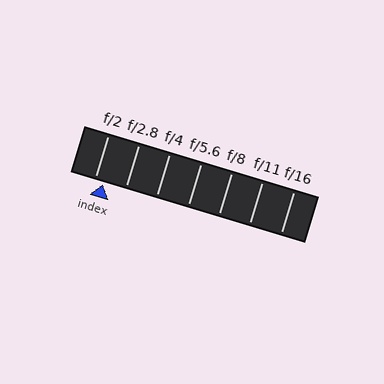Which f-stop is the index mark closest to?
The index mark is closest to f/2.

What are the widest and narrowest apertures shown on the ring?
The widest aperture shown is f/2 and the narrowest is f/16.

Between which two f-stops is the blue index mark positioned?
The index mark is between f/2 and f/2.8.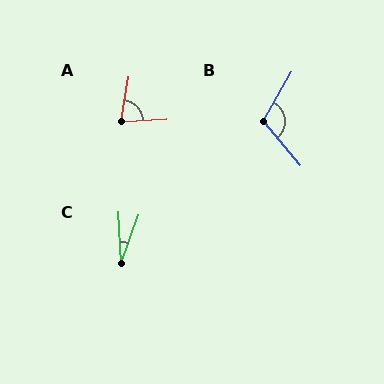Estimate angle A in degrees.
Approximately 78 degrees.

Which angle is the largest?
B, at approximately 110 degrees.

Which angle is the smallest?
C, at approximately 22 degrees.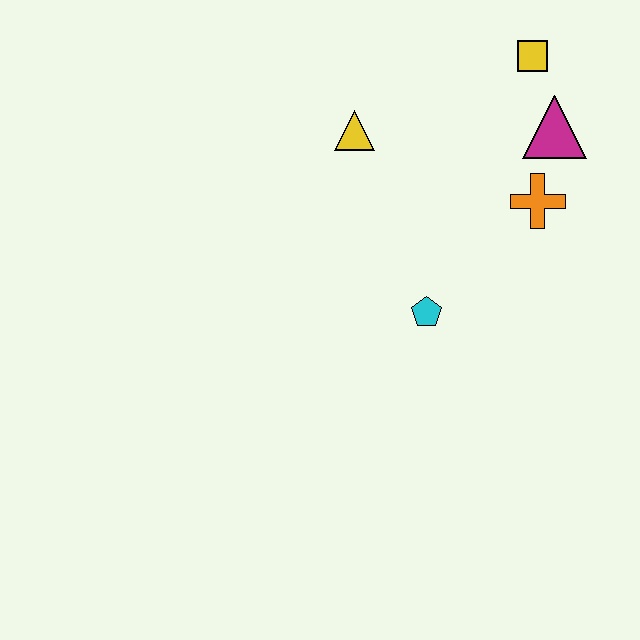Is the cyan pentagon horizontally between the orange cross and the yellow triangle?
Yes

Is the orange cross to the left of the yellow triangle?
No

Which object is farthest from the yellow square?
The cyan pentagon is farthest from the yellow square.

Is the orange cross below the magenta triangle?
Yes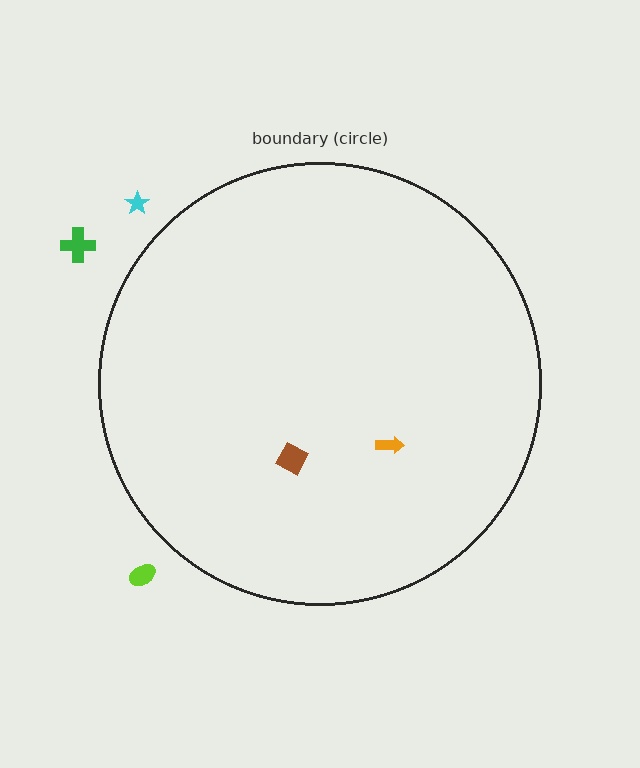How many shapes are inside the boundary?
2 inside, 3 outside.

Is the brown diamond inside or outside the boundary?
Inside.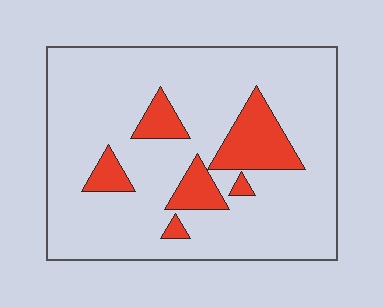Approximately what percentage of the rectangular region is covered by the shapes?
Approximately 15%.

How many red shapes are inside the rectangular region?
6.